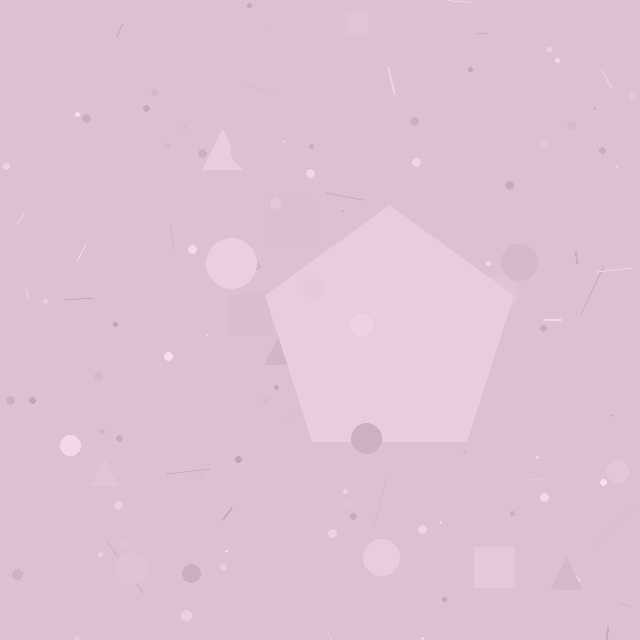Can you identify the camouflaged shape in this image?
The camouflaged shape is a pentagon.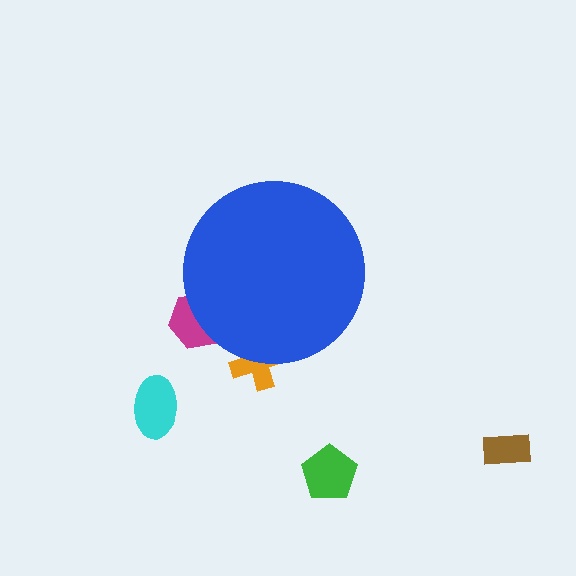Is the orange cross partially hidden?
Yes, the orange cross is partially hidden behind the blue circle.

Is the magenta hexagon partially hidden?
Yes, the magenta hexagon is partially hidden behind the blue circle.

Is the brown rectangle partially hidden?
No, the brown rectangle is fully visible.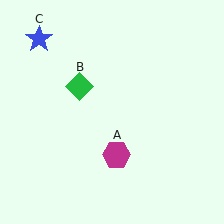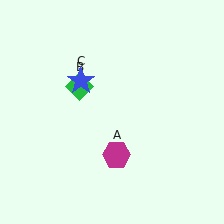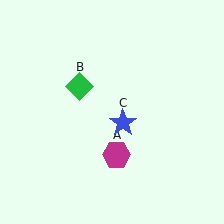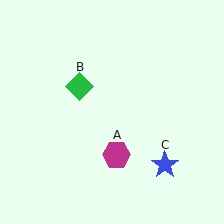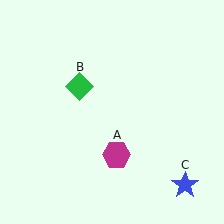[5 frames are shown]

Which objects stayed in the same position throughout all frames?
Magenta hexagon (object A) and green diamond (object B) remained stationary.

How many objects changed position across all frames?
1 object changed position: blue star (object C).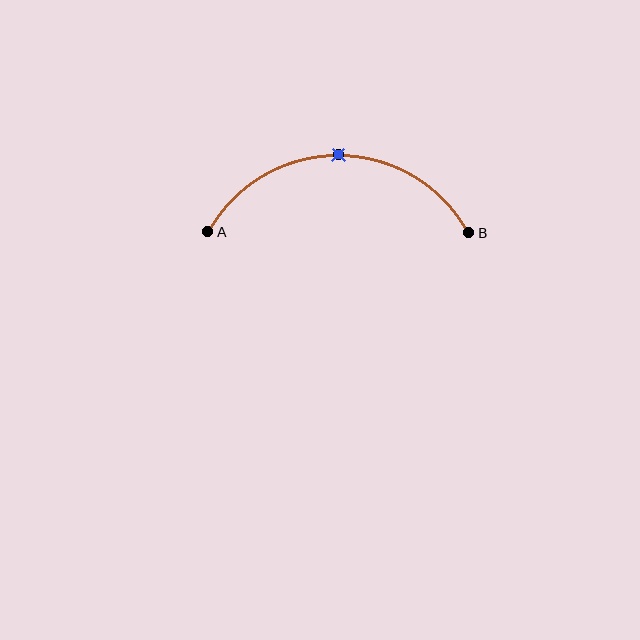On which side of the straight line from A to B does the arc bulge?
The arc bulges above the straight line connecting A and B.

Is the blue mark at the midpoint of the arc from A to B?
Yes. The blue mark lies on the arc at equal arc-length from both A and B — it is the arc midpoint.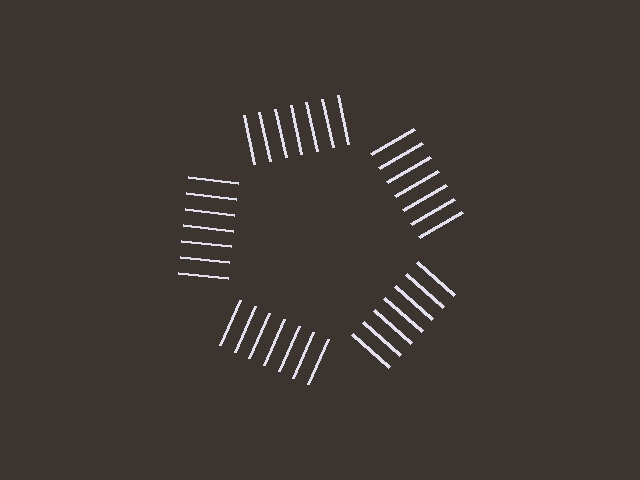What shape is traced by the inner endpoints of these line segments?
An illusory pentagon — the line segments terminate on its edges but no continuous stroke is drawn.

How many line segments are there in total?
35 — 7 along each of the 5 edges.